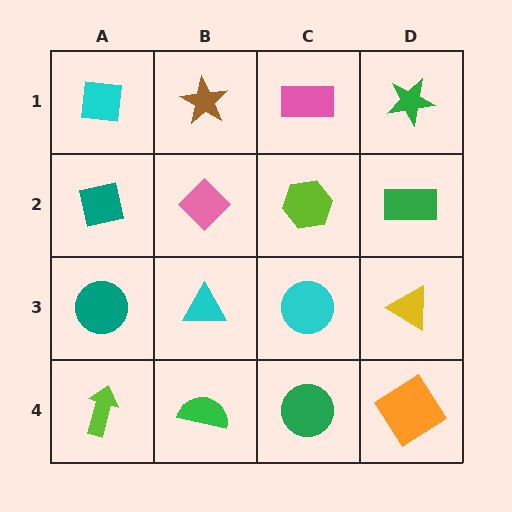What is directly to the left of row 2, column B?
A teal square.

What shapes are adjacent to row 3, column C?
A lime hexagon (row 2, column C), a green circle (row 4, column C), a cyan triangle (row 3, column B), a yellow triangle (row 3, column D).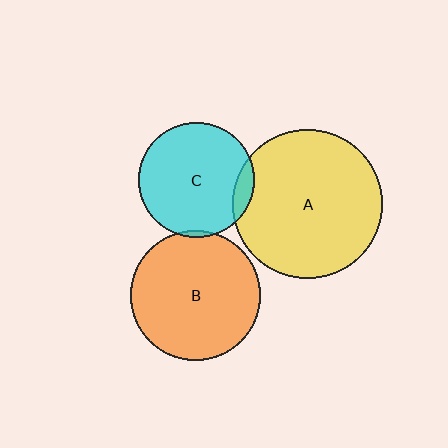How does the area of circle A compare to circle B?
Approximately 1.3 times.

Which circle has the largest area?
Circle A (yellow).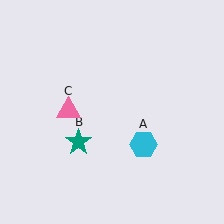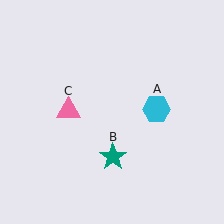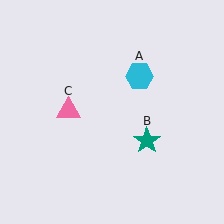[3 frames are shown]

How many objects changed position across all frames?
2 objects changed position: cyan hexagon (object A), teal star (object B).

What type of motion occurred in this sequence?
The cyan hexagon (object A), teal star (object B) rotated counterclockwise around the center of the scene.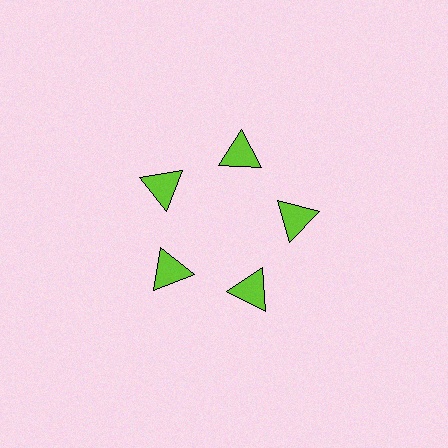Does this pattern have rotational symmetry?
Yes, this pattern has 5-fold rotational symmetry. It looks the same after rotating 72 degrees around the center.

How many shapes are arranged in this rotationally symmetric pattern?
There are 5 shapes, arranged in 5 groups of 1.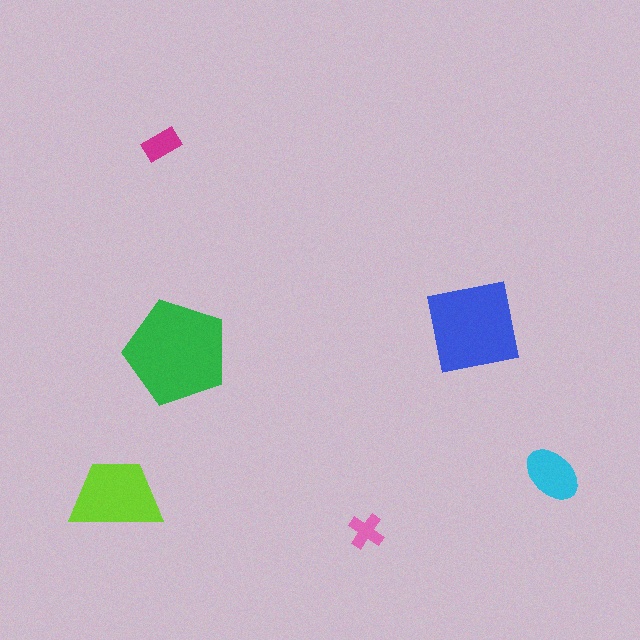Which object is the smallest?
The pink cross.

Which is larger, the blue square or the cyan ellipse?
The blue square.